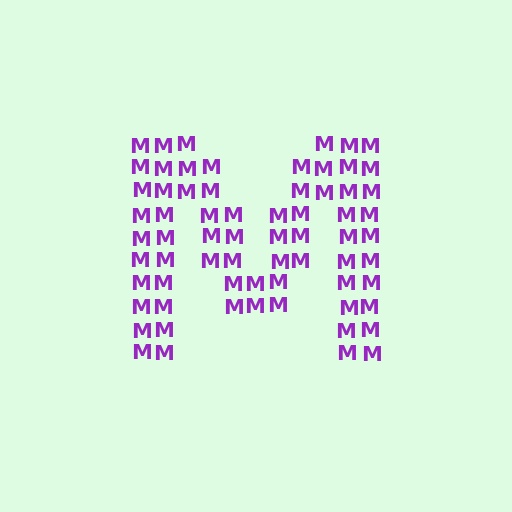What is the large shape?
The large shape is the letter M.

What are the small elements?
The small elements are letter M's.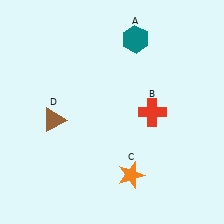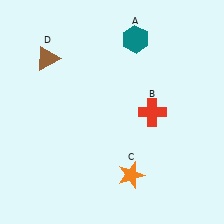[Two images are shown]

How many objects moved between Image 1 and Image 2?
1 object moved between the two images.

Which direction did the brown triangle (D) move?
The brown triangle (D) moved up.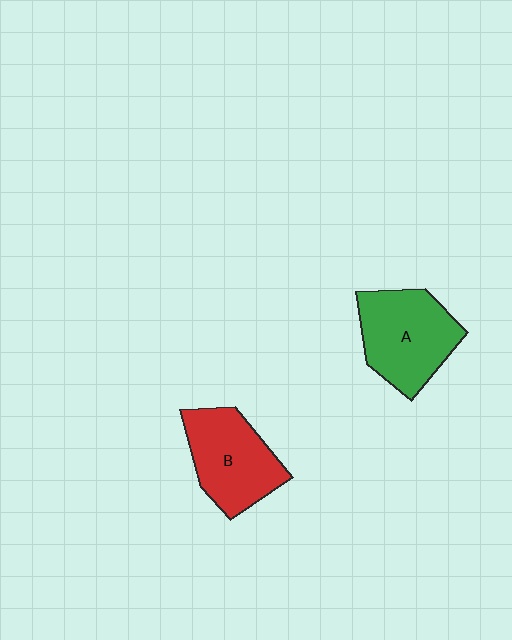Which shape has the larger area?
Shape A (green).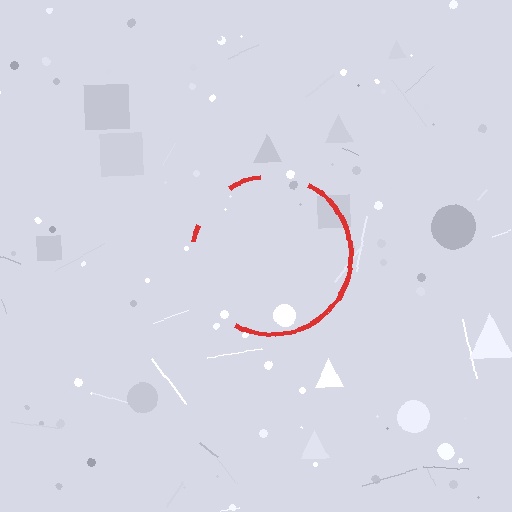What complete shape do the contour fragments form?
The contour fragments form a circle.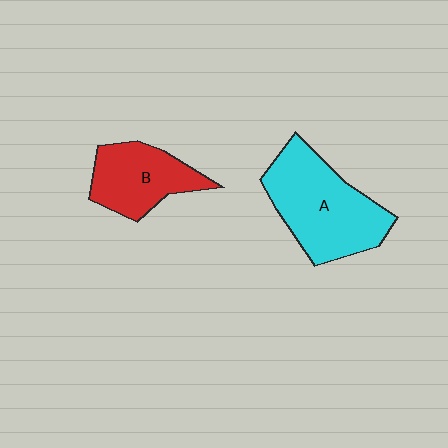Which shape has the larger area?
Shape A (cyan).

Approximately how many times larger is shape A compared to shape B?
Approximately 1.5 times.